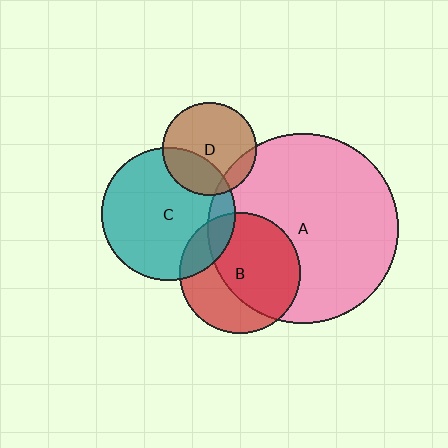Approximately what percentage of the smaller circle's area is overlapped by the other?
Approximately 30%.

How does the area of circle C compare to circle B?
Approximately 1.2 times.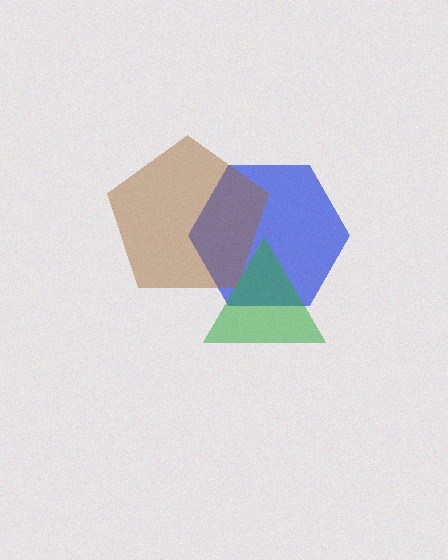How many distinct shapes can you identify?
There are 3 distinct shapes: a blue hexagon, a brown pentagon, a green triangle.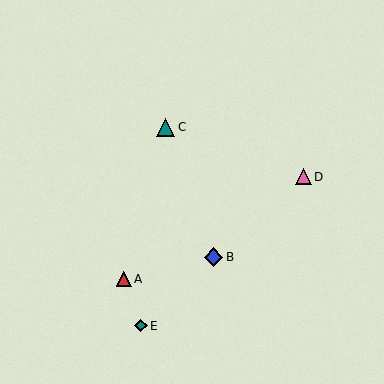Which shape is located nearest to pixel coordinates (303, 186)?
The pink triangle (labeled D) at (303, 177) is nearest to that location.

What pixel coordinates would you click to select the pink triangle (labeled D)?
Click at (303, 177) to select the pink triangle D.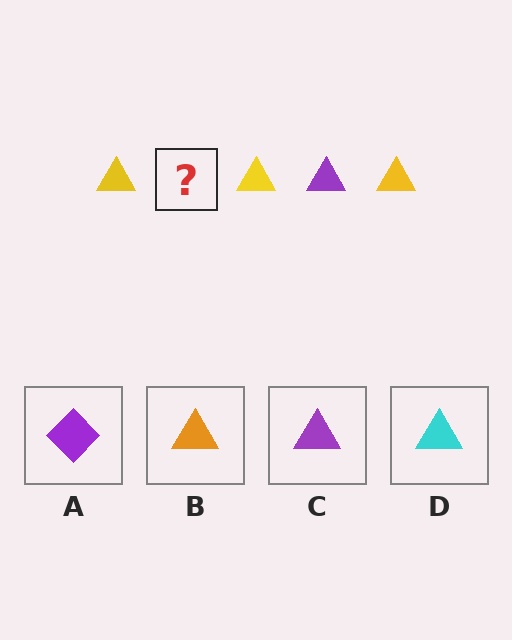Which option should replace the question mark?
Option C.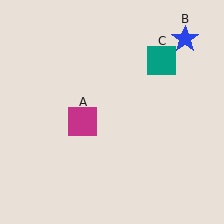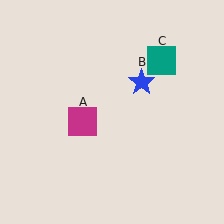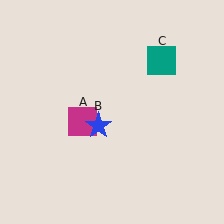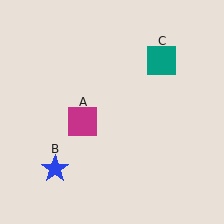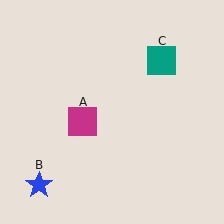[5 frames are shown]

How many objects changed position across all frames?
1 object changed position: blue star (object B).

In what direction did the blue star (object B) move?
The blue star (object B) moved down and to the left.